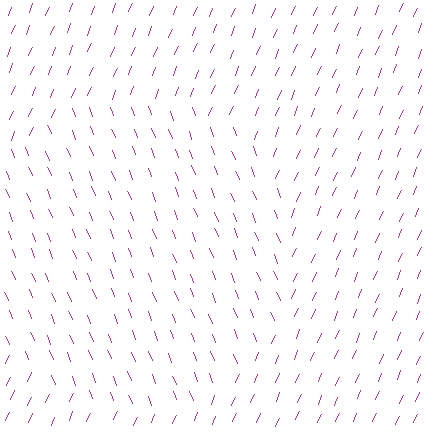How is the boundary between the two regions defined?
The boundary is defined purely by a change in line orientation (approximately 45 degrees difference). All lines are the same color and thickness.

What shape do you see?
I see a circle.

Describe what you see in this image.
The image is filled with small magenta line segments. A circle region in the image has lines oriented differently from the surrounding lines, creating a visible texture boundary.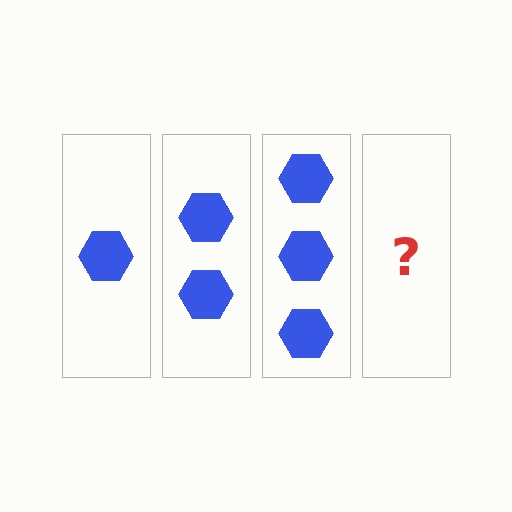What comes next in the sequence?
The next element should be 4 hexagons.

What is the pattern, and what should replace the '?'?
The pattern is that each step adds one more hexagon. The '?' should be 4 hexagons.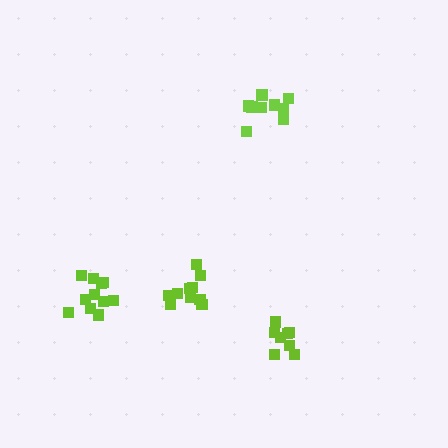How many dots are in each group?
Group 1: 11 dots, Group 2: 8 dots, Group 3: 9 dots, Group 4: 10 dots (38 total).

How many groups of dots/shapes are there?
There are 4 groups.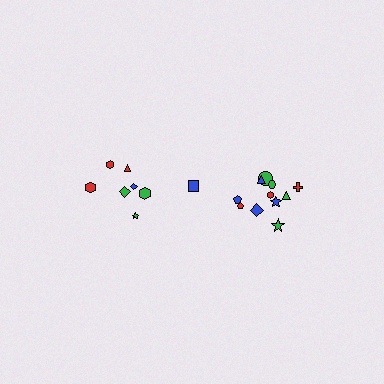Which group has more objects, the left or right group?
The right group.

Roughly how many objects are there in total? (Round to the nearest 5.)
Roughly 20 objects in total.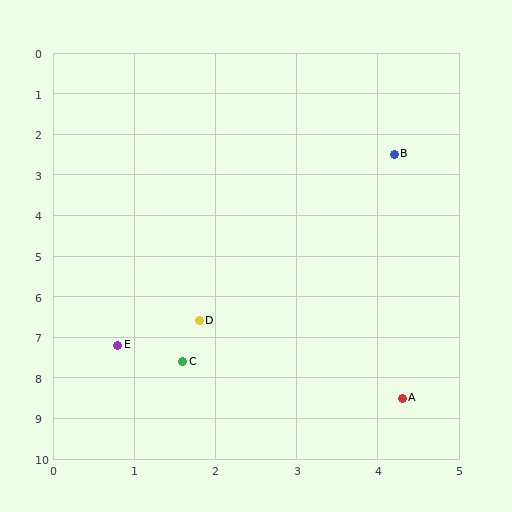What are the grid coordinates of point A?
Point A is at approximately (4.3, 8.5).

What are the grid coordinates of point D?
Point D is at approximately (1.8, 6.6).